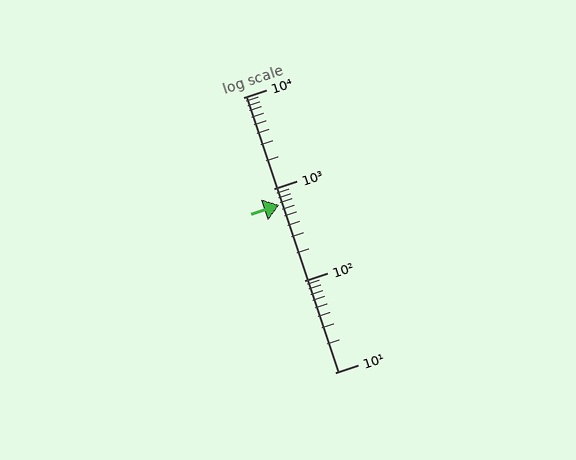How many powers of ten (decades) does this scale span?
The scale spans 3 decades, from 10 to 10000.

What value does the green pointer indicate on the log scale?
The pointer indicates approximately 670.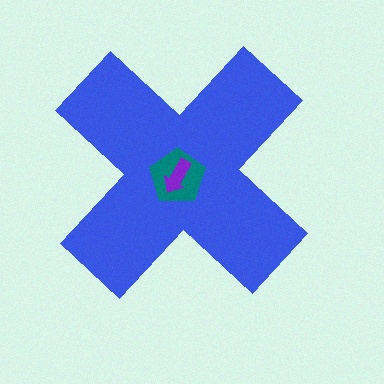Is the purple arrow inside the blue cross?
Yes.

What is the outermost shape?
The blue cross.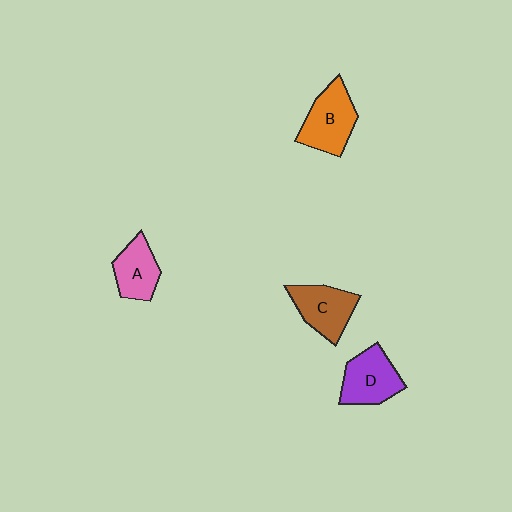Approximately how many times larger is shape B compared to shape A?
Approximately 1.3 times.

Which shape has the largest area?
Shape B (orange).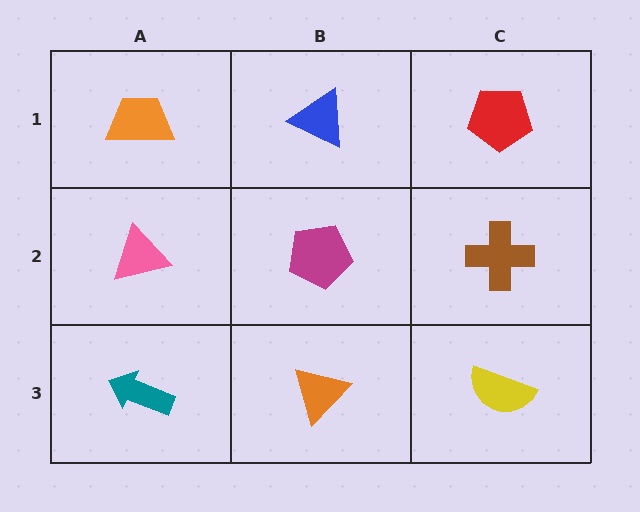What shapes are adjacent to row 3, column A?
A pink triangle (row 2, column A), an orange triangle (row 3, column B).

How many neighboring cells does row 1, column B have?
3.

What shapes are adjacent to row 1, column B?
A magenta pentagon (row 2, column B), an orange trapezoid (row 1, column A), a red pentagon (row 1, column C).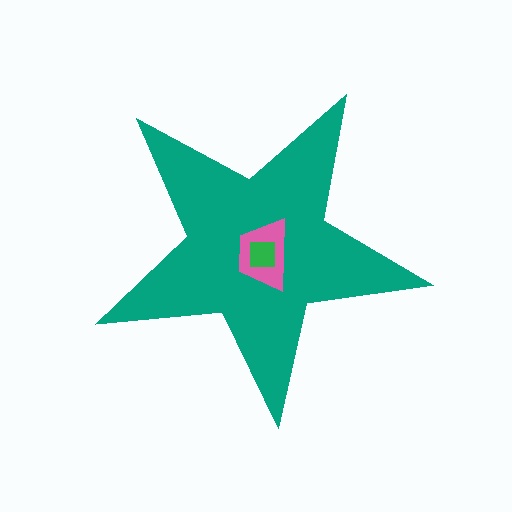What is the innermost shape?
The green square.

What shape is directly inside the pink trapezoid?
The green square.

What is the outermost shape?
The teal star.